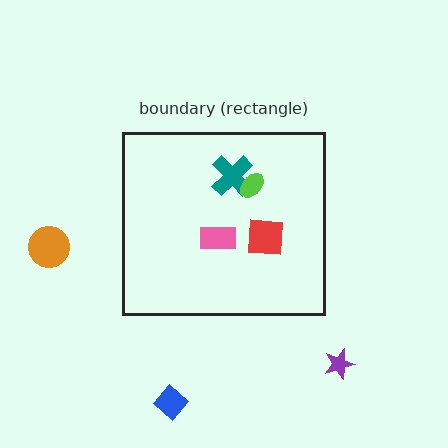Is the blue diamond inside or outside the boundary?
Outside.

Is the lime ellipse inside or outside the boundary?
Inside.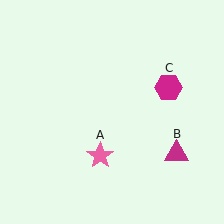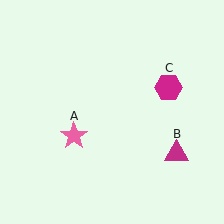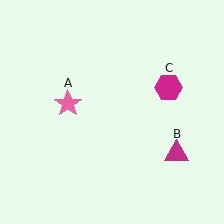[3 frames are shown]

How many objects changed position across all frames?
1 object changed position: pink star (object A).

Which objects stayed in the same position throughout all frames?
Magenta triangle (object B) and magenta hexagon (object C) remained stationary.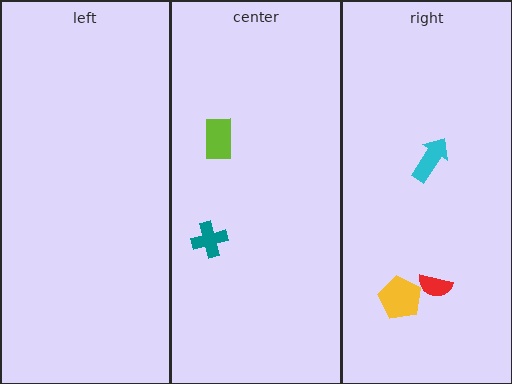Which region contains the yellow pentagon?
The right region.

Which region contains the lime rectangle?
The center region.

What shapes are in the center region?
The teal cross, the lime rectangle.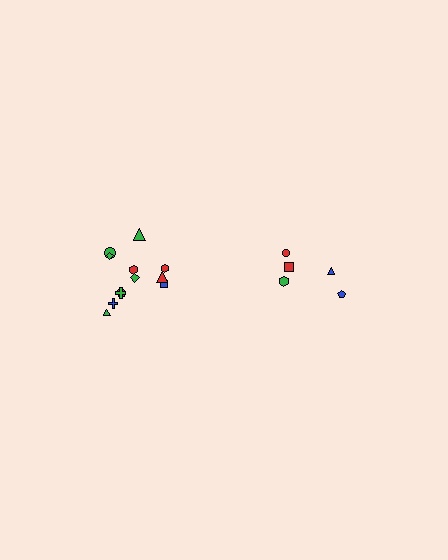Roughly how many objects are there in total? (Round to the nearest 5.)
Roughly 15 objects in total.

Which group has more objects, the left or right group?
The left group.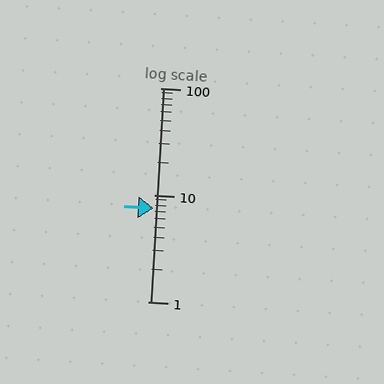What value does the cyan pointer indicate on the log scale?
The pointer indicates approximately 7.4.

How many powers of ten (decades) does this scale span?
The scale spans 2 decades, from 1 to 100.